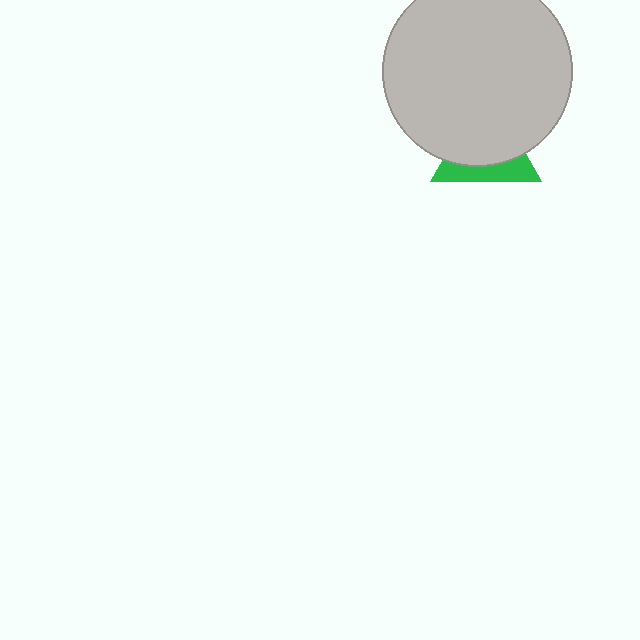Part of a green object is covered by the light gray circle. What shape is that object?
It is a triangle.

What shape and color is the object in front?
The object in front is a light gray circle.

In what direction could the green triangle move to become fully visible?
The green triangle could move down. That would shift it out from behind the light gray circle entirely.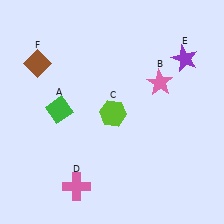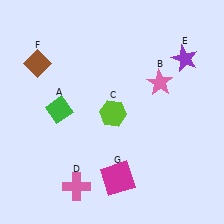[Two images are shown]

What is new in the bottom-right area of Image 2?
A magenta square (G) was added in the bottom-right area of Image 2.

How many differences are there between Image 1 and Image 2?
There is 1 difference between the two images.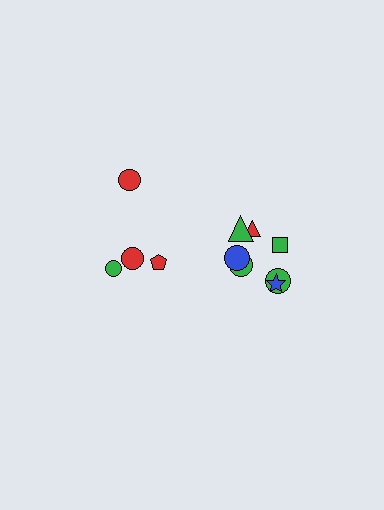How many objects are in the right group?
There are 7 objects.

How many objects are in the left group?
There are 4 objects.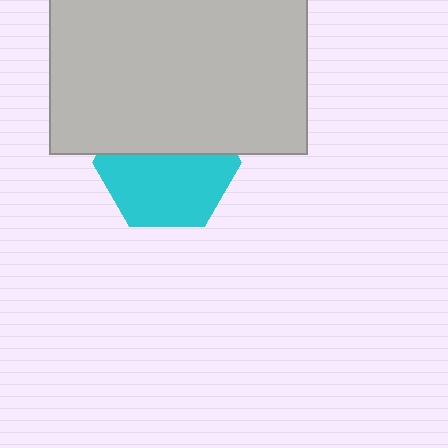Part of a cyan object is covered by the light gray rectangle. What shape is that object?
It is a hexagon.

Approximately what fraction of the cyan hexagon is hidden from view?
Roughly 43% of the cyan hexagon is hidden behind the light gray rectangle.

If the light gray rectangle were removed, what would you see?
You would see the complete cyan hexagon.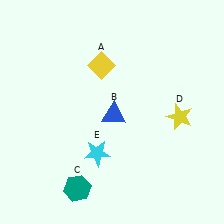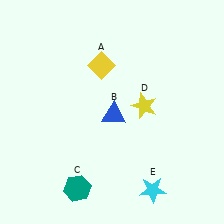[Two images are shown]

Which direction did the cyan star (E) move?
The cyan star (E) moved right.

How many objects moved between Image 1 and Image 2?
2 objects moved between the two images.